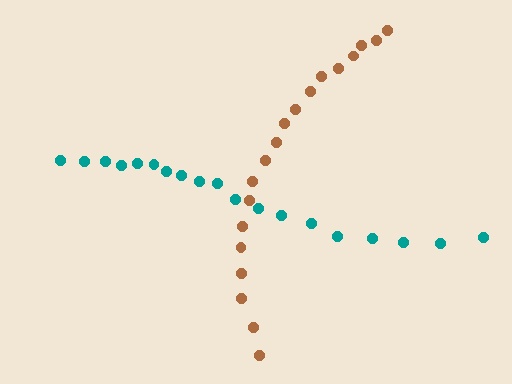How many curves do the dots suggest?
There are 2 distinct paths.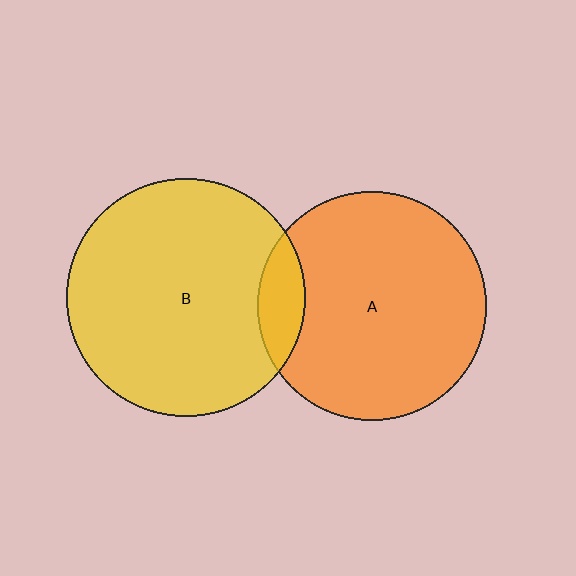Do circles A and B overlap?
Yes.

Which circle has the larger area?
Circle B (yellow).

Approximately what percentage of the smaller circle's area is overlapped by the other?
Approximately 10%.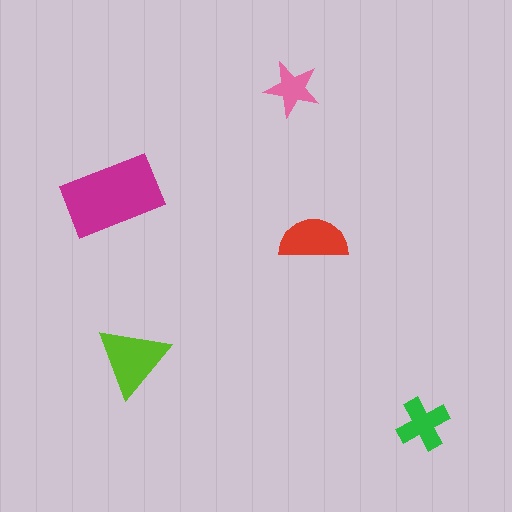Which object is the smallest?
The pink star.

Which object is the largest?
The magenta rectangle.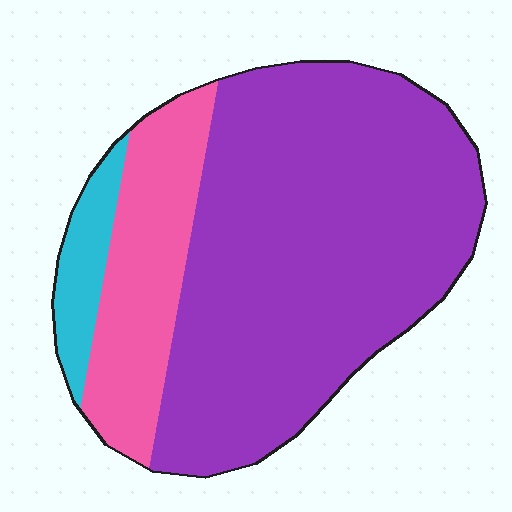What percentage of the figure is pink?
Pink covers around 20% of the figure.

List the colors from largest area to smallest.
From largest to smallest: purple, pink, cyan.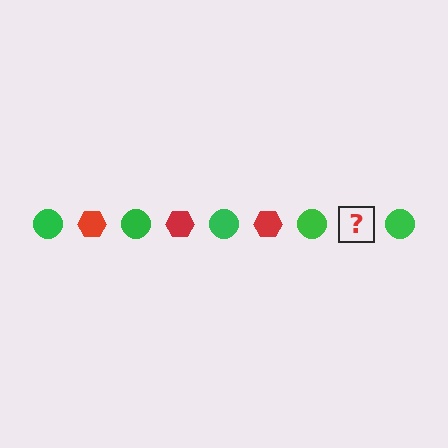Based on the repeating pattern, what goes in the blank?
The blank should be a red hexagon.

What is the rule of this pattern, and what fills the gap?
The rule is that the pattern alternates between green circle and red hexagon. The gap should be filled with a red hexagon.